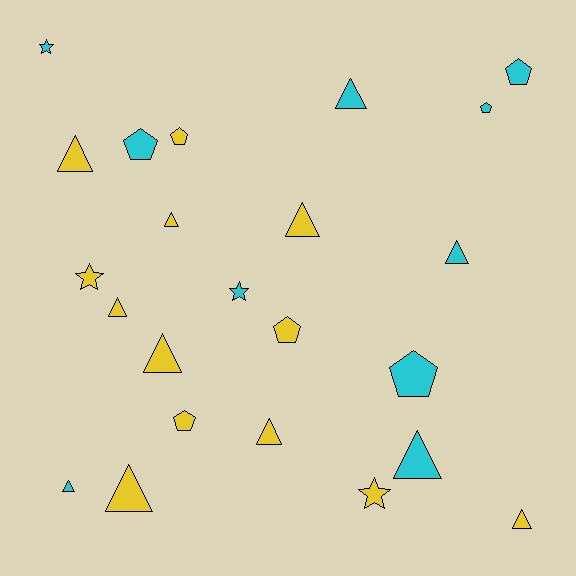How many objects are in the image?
There are 23 objects.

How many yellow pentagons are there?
There are 3 yellow pentagons.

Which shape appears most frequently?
Triangle, with 12 objects.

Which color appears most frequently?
Yellow, with 13 objects.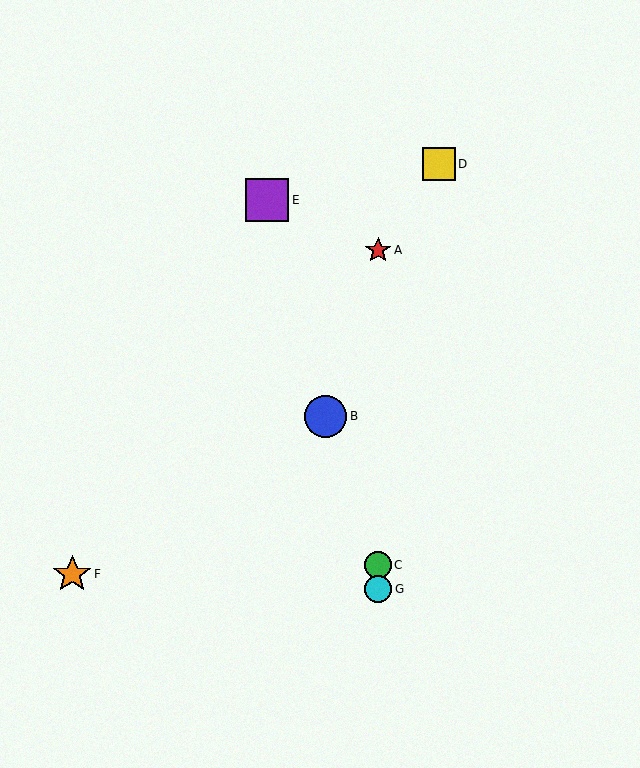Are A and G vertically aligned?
Yes, both are at x≈378.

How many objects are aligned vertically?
3 objects (A, C, G) are aligned vertically.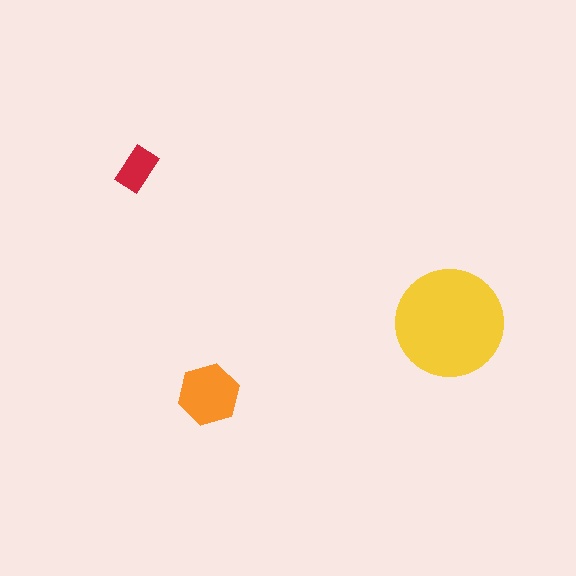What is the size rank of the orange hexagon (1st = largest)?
2nd.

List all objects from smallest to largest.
The red rectangle, the orange hexagon, the yellow circle.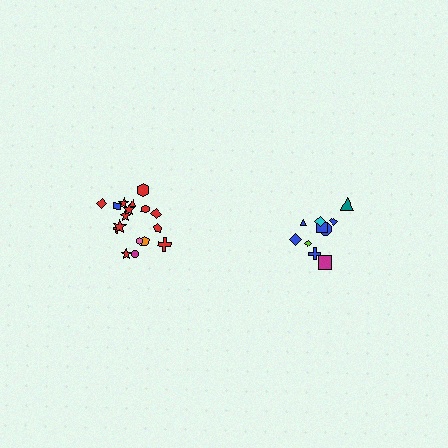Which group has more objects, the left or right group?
The left group.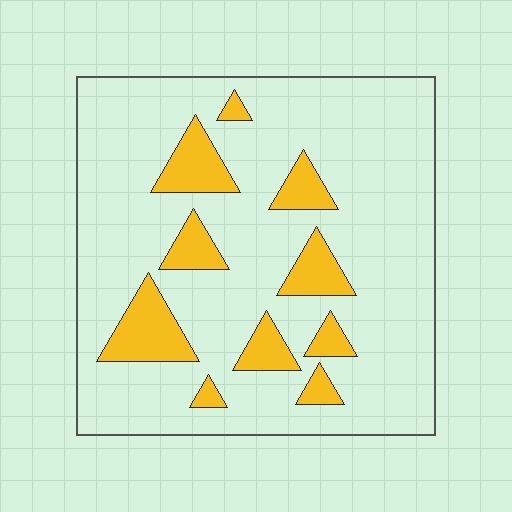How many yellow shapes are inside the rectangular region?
10.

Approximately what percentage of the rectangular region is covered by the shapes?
Approximately 15%.